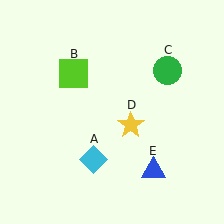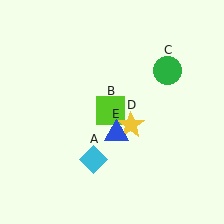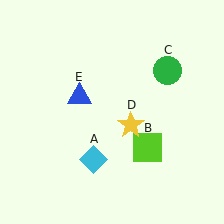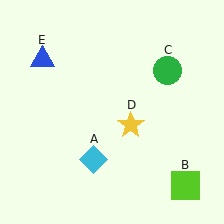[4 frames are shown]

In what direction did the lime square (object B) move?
The lime square (object B) moved down and to the right.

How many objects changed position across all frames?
2 objects changed position: lime square (object B), blue triangle (object E).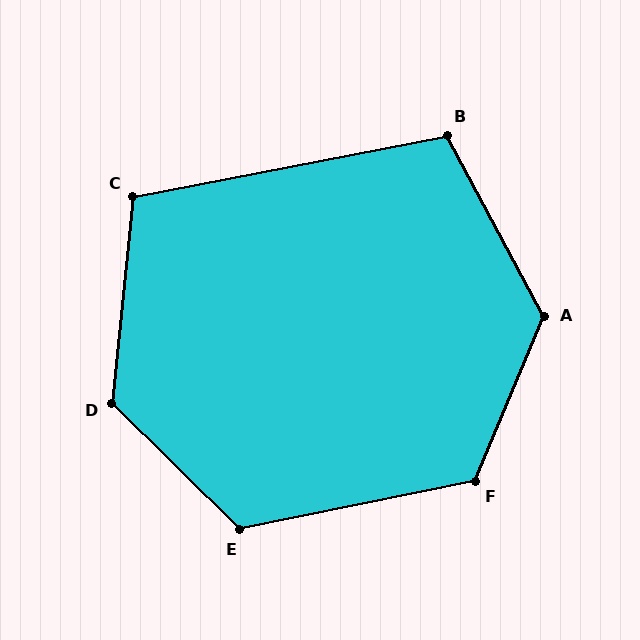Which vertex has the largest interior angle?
A, at approximately 129 degrees.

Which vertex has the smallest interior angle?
C, at approximately 107 degrees.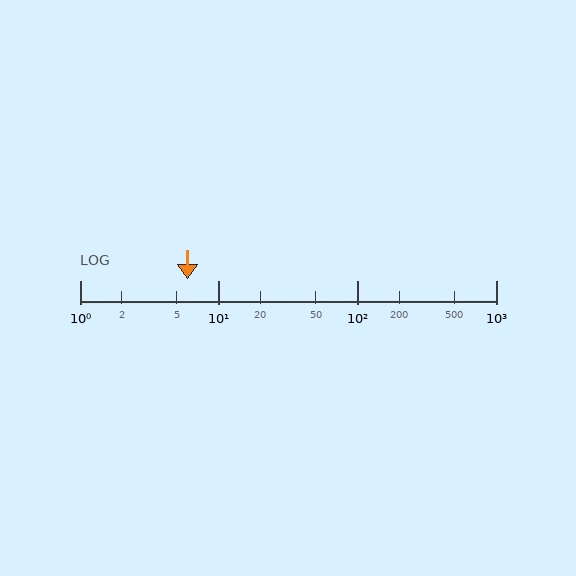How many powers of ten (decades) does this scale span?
The scale spans 3 decades, from 1 to 1000.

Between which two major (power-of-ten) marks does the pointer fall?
The pointer is between 1 and 10.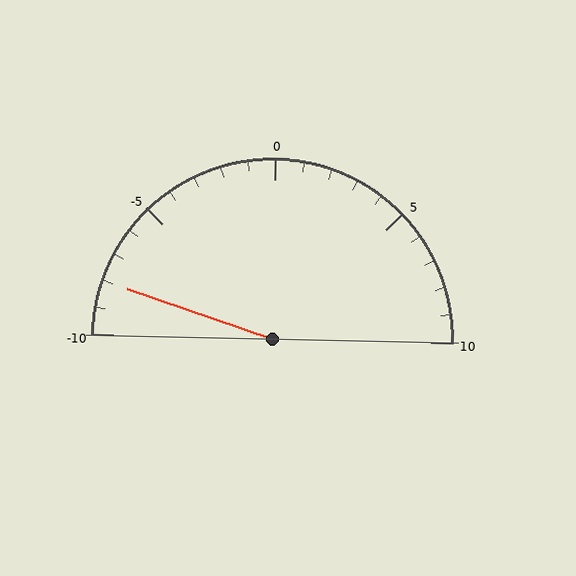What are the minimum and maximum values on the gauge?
The gauge ranges from -10 to 10.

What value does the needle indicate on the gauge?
The needle indicates approximately -8.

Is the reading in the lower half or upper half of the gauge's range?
The reading is in the lower half of the range (-10 to 10).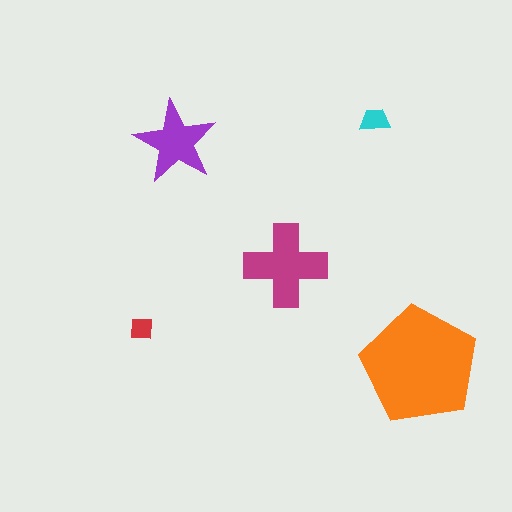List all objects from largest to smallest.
The orange pentagon, the magenta cross, the purple star, the cyan trapezoid, the red square.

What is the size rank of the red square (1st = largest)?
5th.